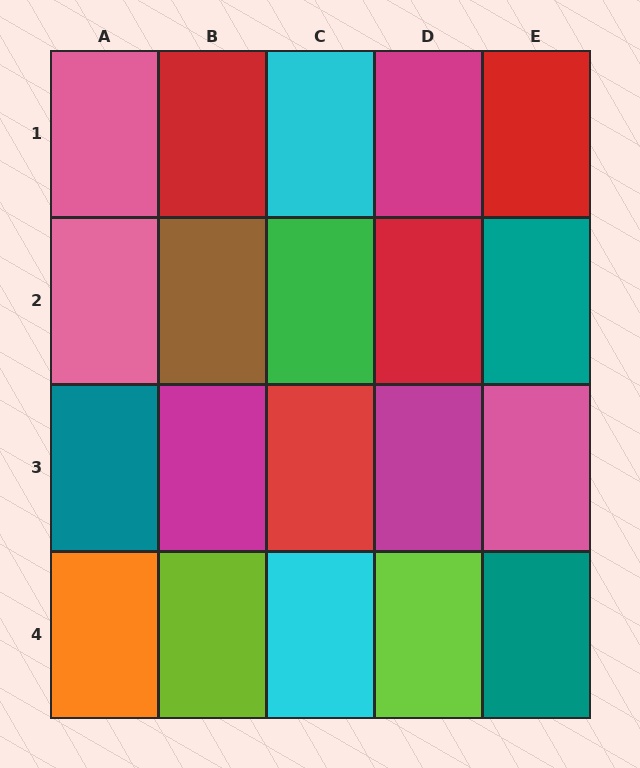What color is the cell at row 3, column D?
Magenta.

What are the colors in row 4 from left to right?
Orange, lime, cyan, lime, teal.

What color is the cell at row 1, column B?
Red.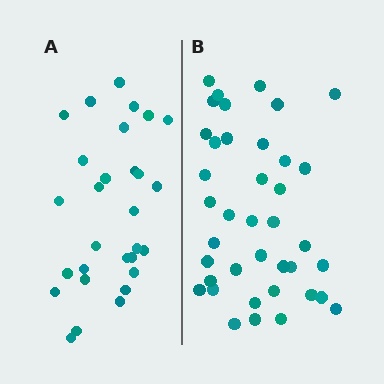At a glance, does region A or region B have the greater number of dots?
Region B (the right region) has more dots.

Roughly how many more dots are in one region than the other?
Region B has roughly 10 or so more dots than region A.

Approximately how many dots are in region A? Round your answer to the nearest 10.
About 30 dots. (The exact count is 29, which rounds to 30.)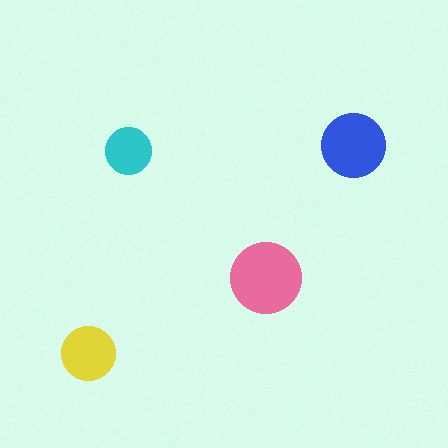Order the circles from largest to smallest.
the pink one, the blue one, the yellow one, the cyan one.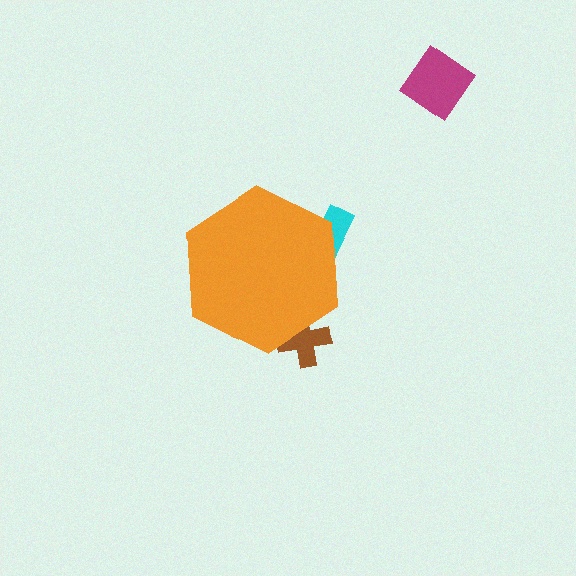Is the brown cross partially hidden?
Yes, the brown cross is partially hidden behind the orange hexagon.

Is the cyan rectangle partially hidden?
Yes, the cyan rectangle is partially hidden behind the orange hexagon.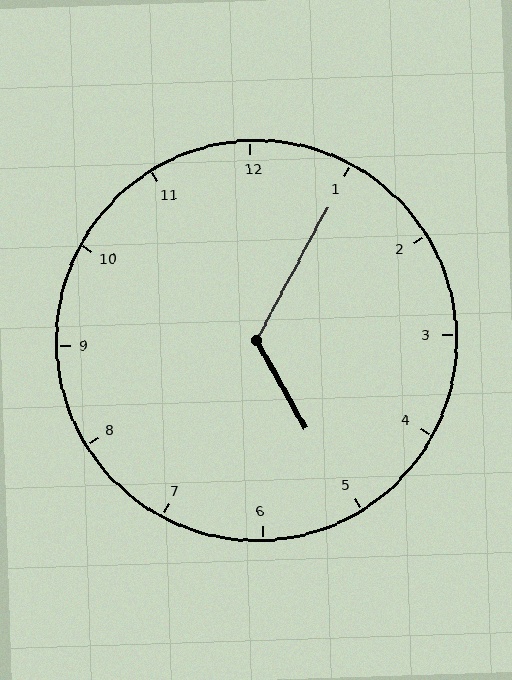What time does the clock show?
5:05.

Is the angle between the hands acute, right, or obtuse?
It is obtuse.